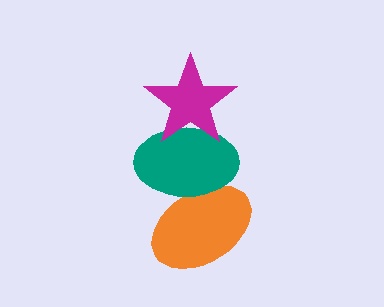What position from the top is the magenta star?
The magenta star is 1st from the top.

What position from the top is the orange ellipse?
The orange ellipse is 3rd from the top.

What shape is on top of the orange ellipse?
The teal ellipse is on top of the orange ellipse.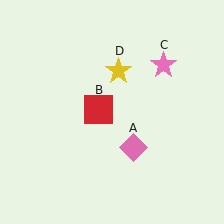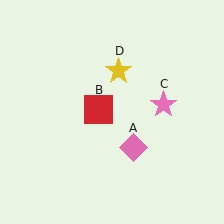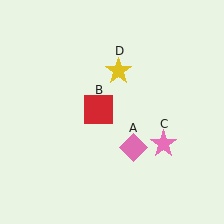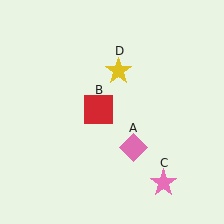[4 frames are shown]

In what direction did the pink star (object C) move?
The pink star (object C) moved down.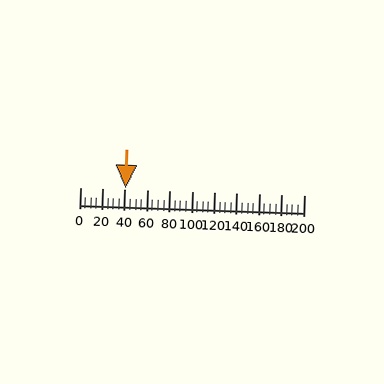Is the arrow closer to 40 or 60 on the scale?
The arrow is closer to 40.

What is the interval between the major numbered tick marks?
The major tick marks are spaced 20 units apart.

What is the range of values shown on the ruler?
The ruler shows values from 0 to 200.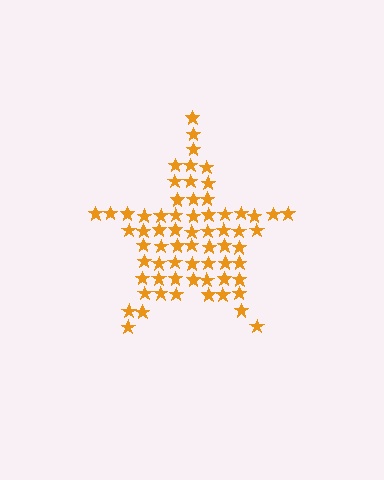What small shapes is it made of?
It is made of small stars.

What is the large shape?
The large shape is a star.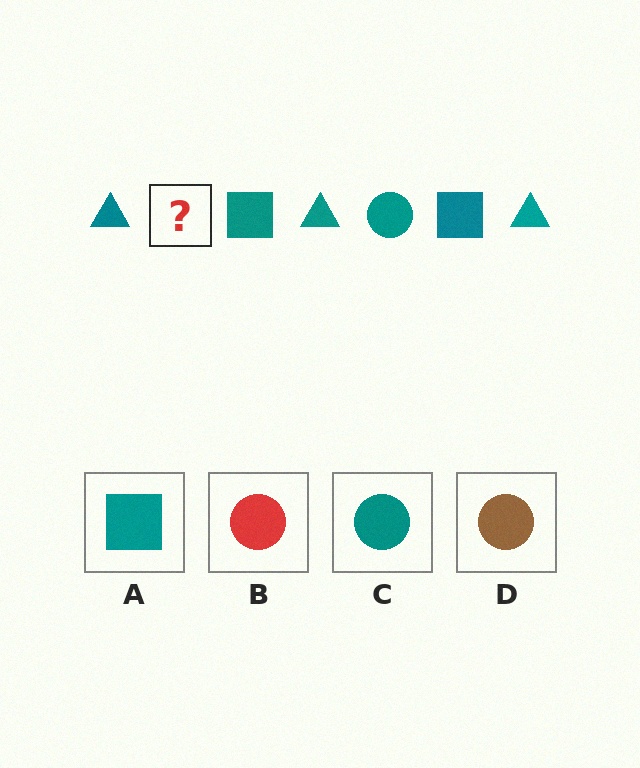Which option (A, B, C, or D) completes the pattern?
C.